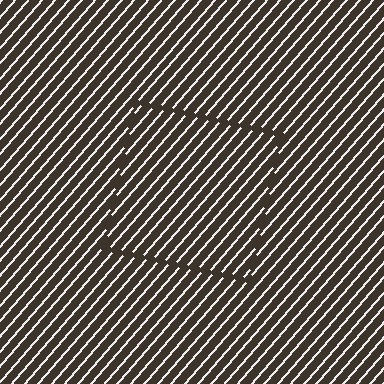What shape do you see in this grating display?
An illusory square. The interior of the shape contains the same grating, shifted by half a period — the contour is defined by the phase discontinuity where line-ends from the inner and outer gratings abut.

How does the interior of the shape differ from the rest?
The interior of the shape contains the same grating, shifted by half a period — the contour is defined by the phase discontinuity where line-ends from the inner and outer gratings abut.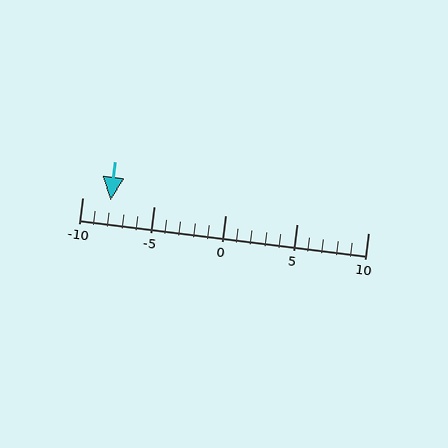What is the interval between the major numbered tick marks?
The major tick marks are spaced 5 units apart.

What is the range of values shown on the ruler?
The ruler shows values from -10 to 10.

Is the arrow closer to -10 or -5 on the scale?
The arrow is closer to -10.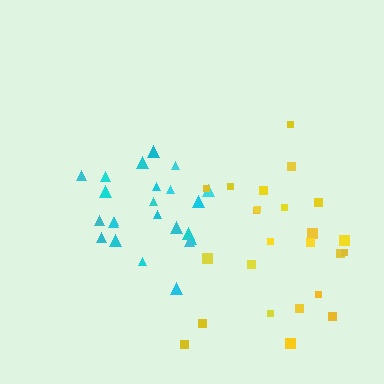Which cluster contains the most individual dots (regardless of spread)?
Yellow (24).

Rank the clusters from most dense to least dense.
cyan, yellow.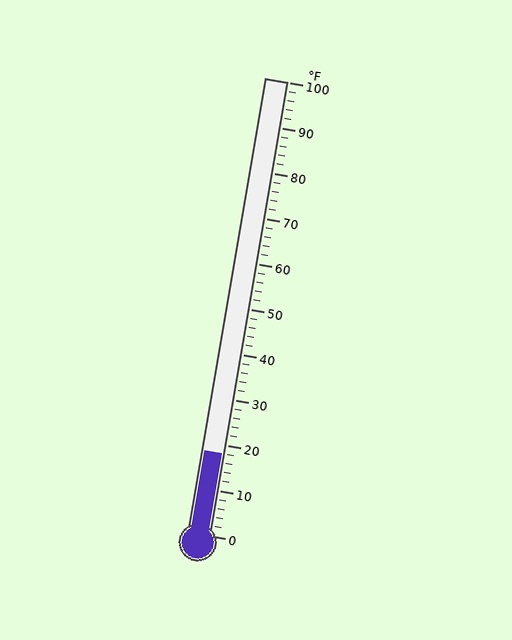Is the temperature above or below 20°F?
The temperature is below 20°F.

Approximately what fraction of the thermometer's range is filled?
The thermometer is filled to approximately 20% of its range.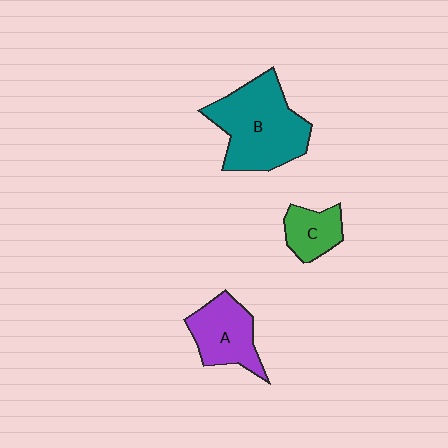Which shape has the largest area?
Shape B (teal).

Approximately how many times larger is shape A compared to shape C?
Approximately 1.5 times.